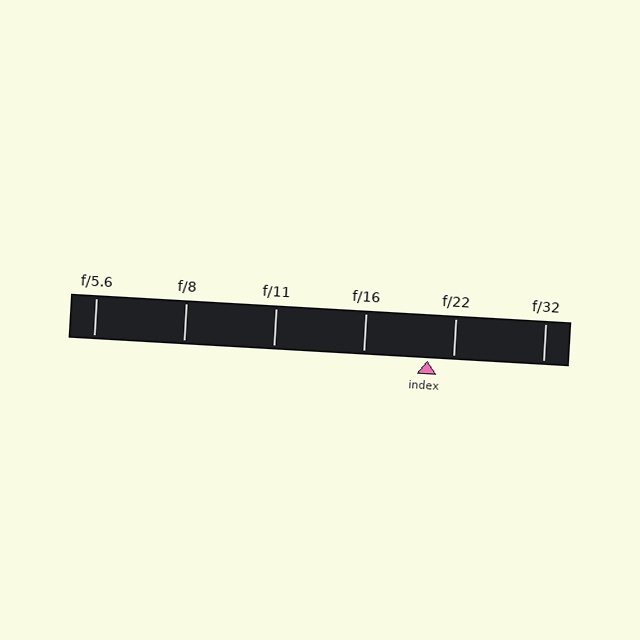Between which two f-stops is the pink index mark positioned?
The index mark is between f/16 and f/22.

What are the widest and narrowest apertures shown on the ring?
The widest aperture shown is f/5.6 and the narrowest is f/32.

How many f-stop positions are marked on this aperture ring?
There are 6 f-stop positions marked.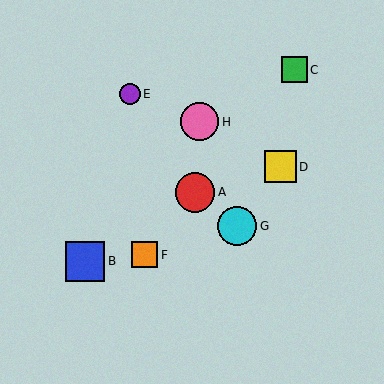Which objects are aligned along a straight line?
Objects A, C, F are aligned along a straight line.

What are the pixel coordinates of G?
Object G is at (237, 226).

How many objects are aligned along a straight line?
3 objects (A, C, F) are aligned along a straight line.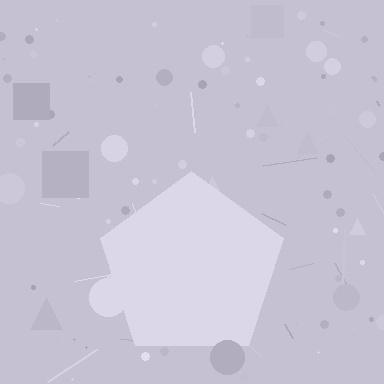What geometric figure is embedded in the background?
A pentagon is embedded in the background.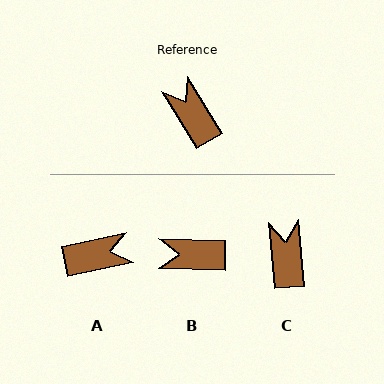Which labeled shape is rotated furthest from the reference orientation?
A, about 110 degrees away.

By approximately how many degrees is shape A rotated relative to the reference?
Approximately 110 degrees clockwise.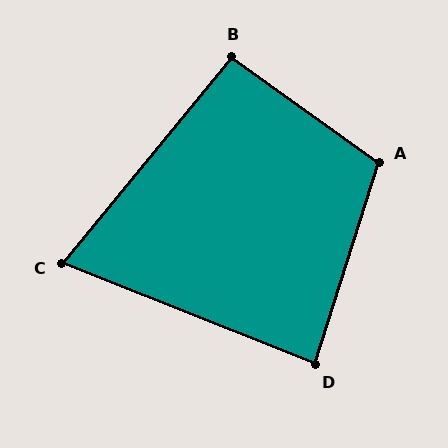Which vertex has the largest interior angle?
A, at approximately 108 degrees.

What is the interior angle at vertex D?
Approximately 86 degrees (approximately right).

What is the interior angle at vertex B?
Approximately 94 degrees (approximately right).